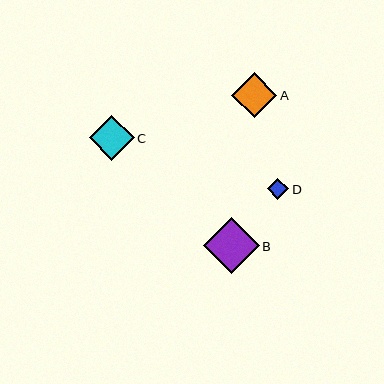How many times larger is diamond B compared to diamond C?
Diamond B is approximately 1.2 times the size of diamond C.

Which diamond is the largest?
Diamond B is the largest with a size of approximately 56 pixels.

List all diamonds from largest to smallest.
From largest to smallest: B, C, A, D.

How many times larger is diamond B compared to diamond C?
Diamond B is approximately 1.2 times the size of diamond C.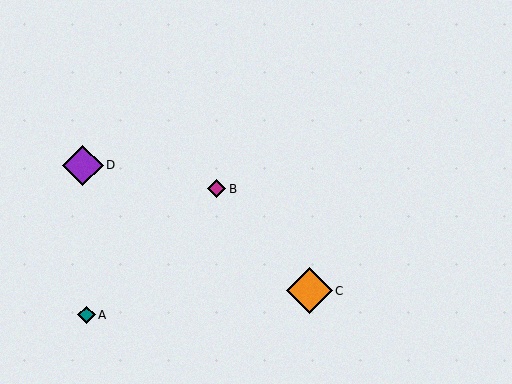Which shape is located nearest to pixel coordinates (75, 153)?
The purple diamond (labeled D) at (83, 165) is nearest to that location.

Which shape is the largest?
The orange diamond (labeled C) is the largest.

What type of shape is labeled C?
Shape C is an orange diamond.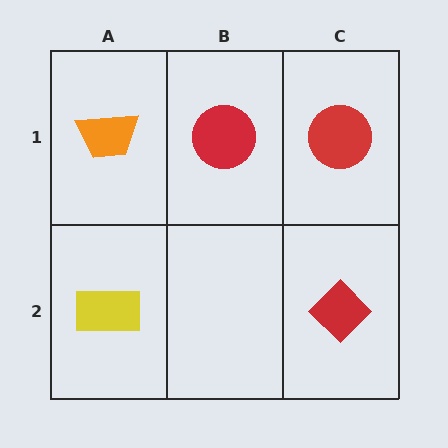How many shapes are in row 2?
2 shapes.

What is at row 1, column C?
A red circle.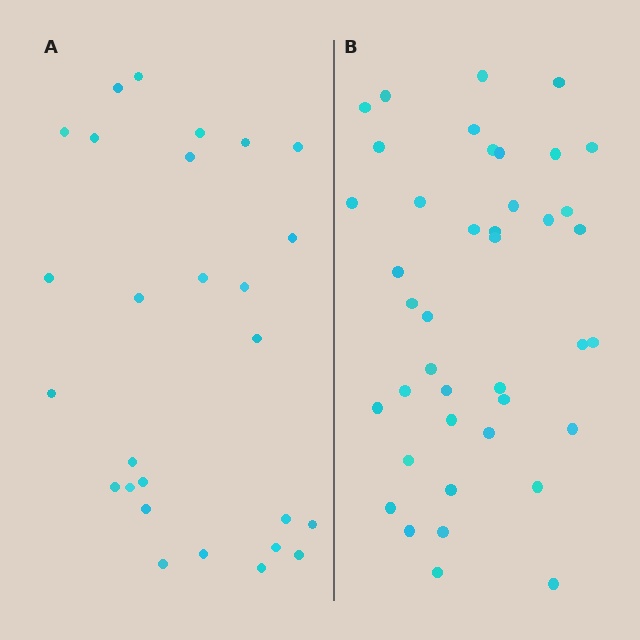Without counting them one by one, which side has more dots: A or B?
Region B (the right region) has more dots.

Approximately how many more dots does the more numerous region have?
Region B has approximately 15 more dots than region A.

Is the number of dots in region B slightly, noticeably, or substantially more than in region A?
Region B has substantially more. The ratio is roughly 1.5 to 1.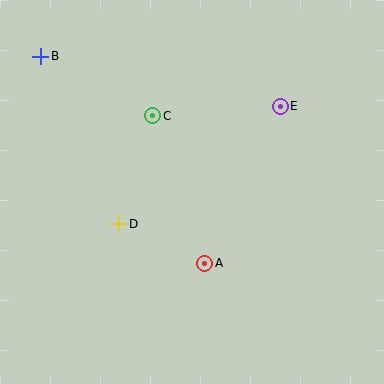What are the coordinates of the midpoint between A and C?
The midpoint between A and C is at (179, 189).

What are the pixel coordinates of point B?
Point B is at (41, 56).